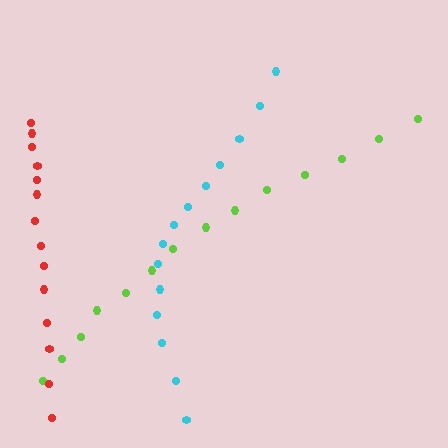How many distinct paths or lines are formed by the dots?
There are 3 distinct paths.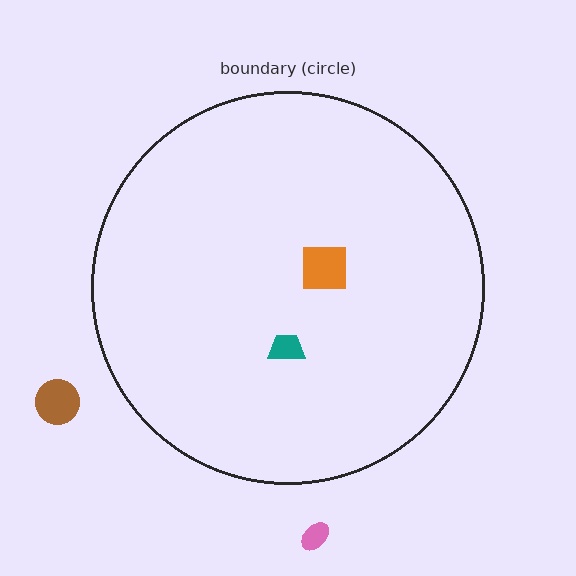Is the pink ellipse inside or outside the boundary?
Outside.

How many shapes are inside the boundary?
2 inside, 2 outside.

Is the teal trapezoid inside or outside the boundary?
Inside.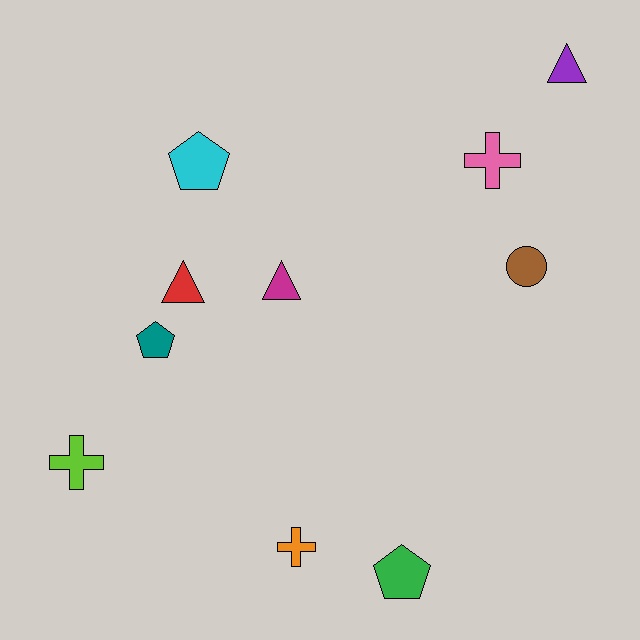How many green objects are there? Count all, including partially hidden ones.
There is 1 green object.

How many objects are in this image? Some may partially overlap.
There are 10 objects.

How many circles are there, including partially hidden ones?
There is 1 circle.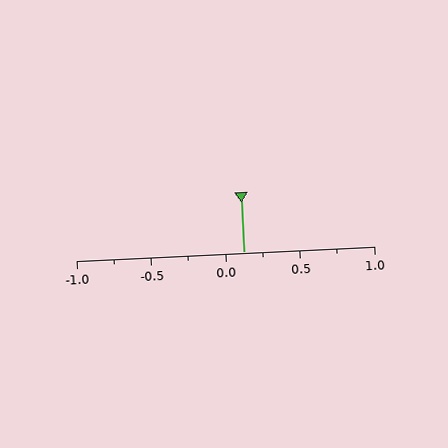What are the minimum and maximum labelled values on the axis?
The axis runs from -1.0 to 1.0.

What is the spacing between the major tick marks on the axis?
The major ticks are spaced 0.5 apart.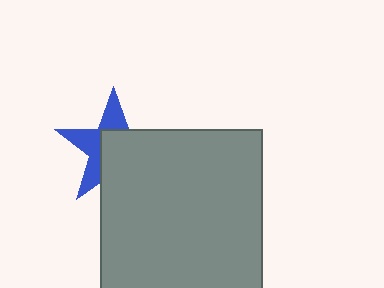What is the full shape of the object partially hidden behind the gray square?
The partially hidden object is a blue star.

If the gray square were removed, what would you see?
You would see the complete blue star.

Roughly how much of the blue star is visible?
A small part of it is visible (roughly 43%).